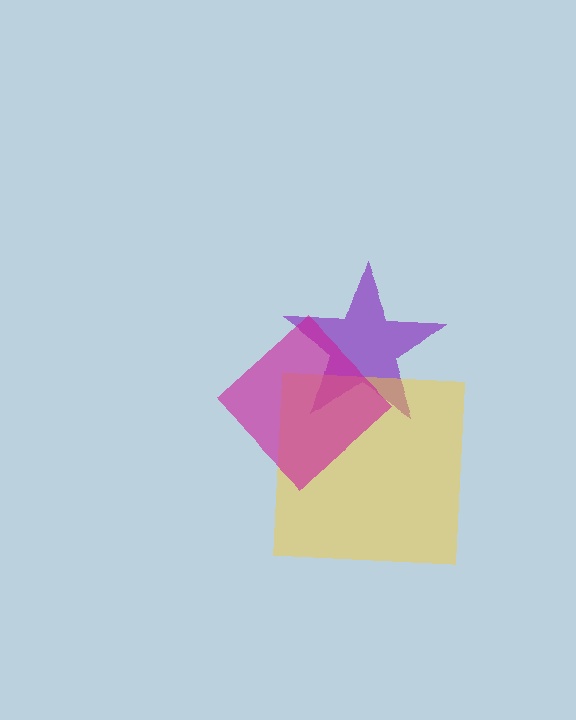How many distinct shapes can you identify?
There are 3 distinct shapes: a purple star, a yellow square, a magenta diamond.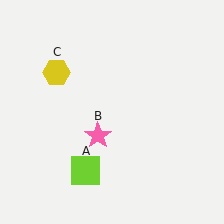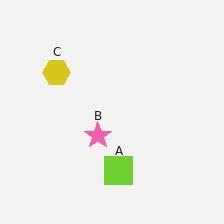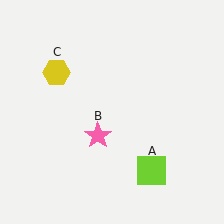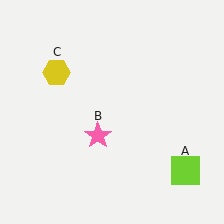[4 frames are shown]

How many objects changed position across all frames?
1 object changed position: lime square (object A).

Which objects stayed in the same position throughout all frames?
Pink star (object B) and yellow hexagon (object C) remained stationary.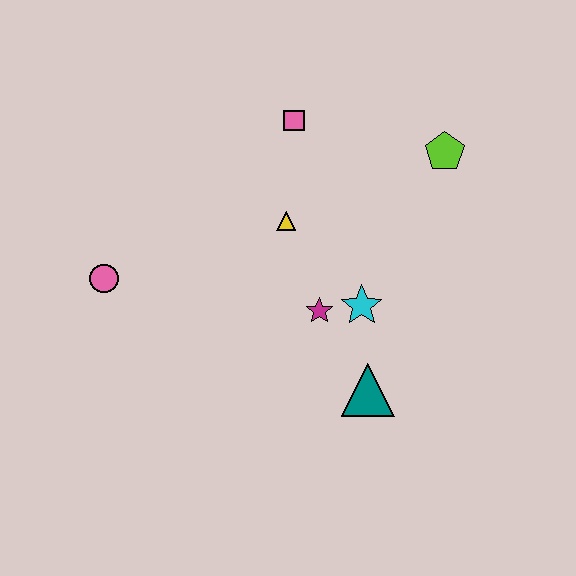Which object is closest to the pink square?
The yellow triangle is closest to the pink square.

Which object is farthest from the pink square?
The teal triangle is farthest from the pink square.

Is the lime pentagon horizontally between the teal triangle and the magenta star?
No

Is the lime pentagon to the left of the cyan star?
No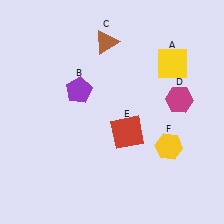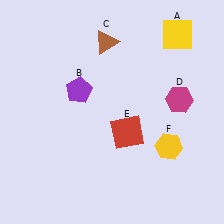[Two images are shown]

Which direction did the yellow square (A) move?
The yellow square (A) moved up.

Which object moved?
The yellow square (A) moved up.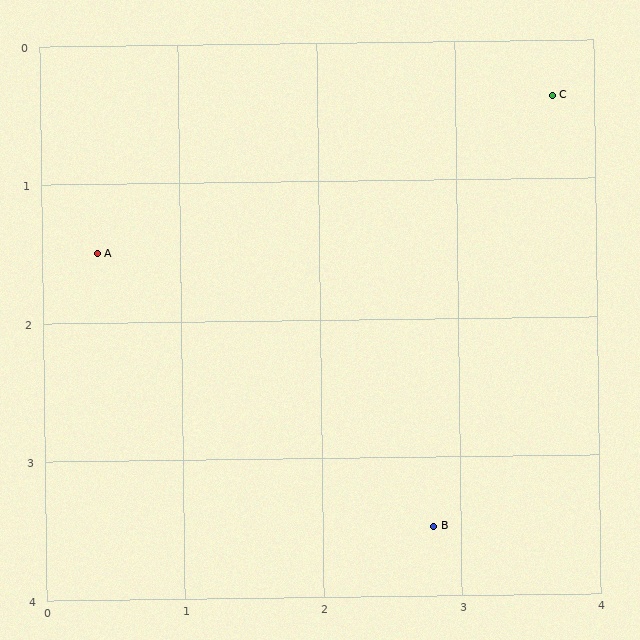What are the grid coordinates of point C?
Point C is at approximately (3.7, 0.4).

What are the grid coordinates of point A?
Point A is at approximately (0.4, 1.5).